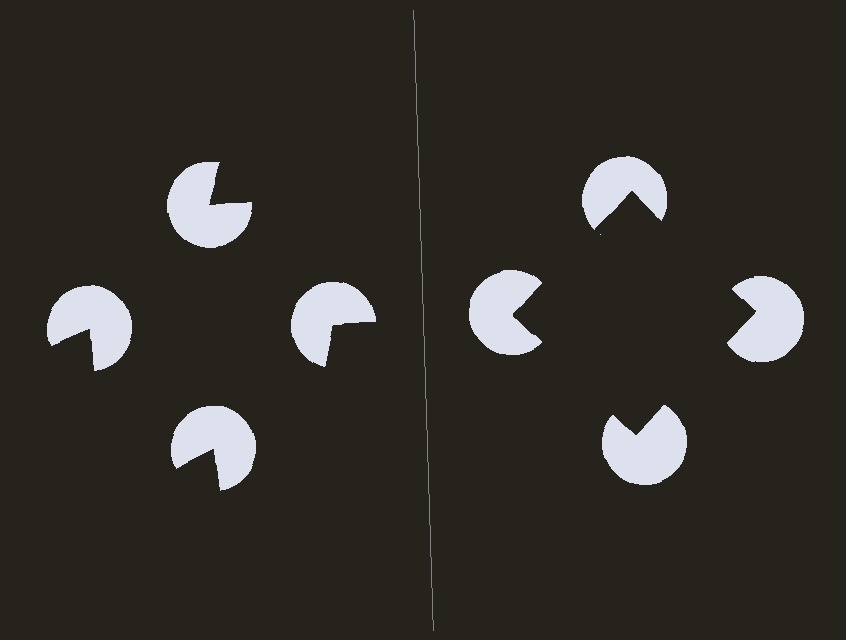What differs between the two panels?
The pac-man discs are positioned identically on both sides; only the wedge orientations differ. On the right they align to a square; on the left they are misaligned.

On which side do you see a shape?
An illusory square appears on the right side. On the left side the wedge cuts are rotated, so no coherent shape forms.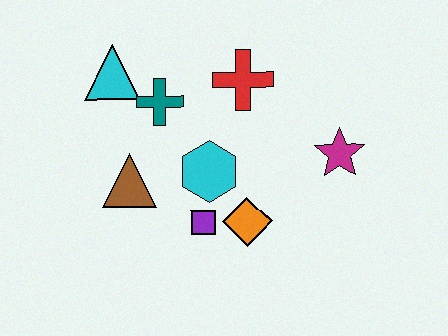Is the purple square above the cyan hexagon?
No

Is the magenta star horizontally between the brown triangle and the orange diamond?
No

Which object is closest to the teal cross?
The cyan triangle is closest to the teal cross.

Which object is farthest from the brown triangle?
The magenta star is farthest from the brown triangle.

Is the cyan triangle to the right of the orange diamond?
No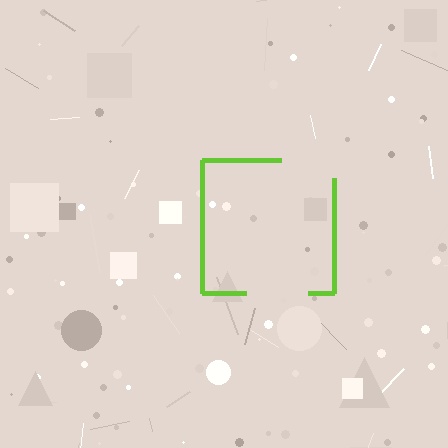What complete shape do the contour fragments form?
The contour fragments form a square.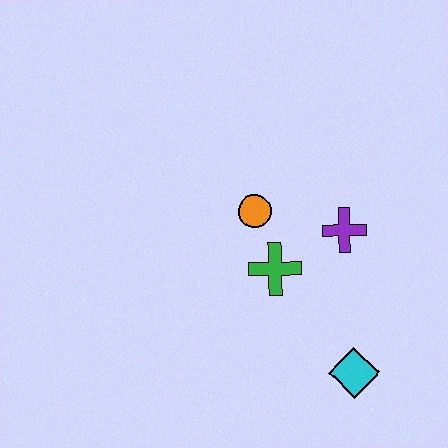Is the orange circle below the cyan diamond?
No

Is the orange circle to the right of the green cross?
No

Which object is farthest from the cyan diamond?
The orange circle is farthest from the cyan diamond.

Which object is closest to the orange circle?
The green cross is closest to the orange circle.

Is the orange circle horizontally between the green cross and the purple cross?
No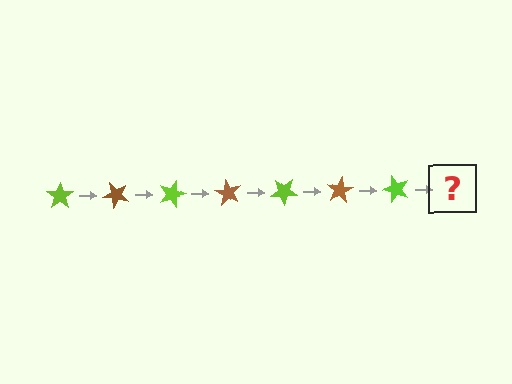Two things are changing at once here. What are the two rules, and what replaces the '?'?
The two rules are that it rotates 45 degrees each step and the color cycles through lime and brown. The '?' should be a brown star, rotated 315 degrees from the start.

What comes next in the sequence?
The next element should be a brown star, rotated 315 degrees from the start.